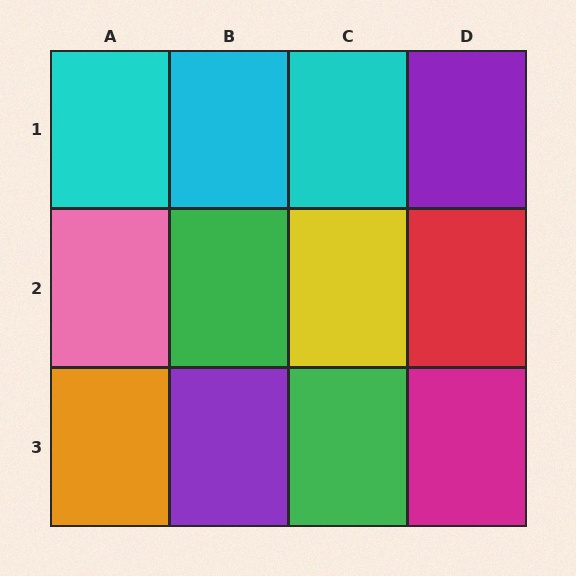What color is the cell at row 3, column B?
Purple.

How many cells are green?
2 cells are green.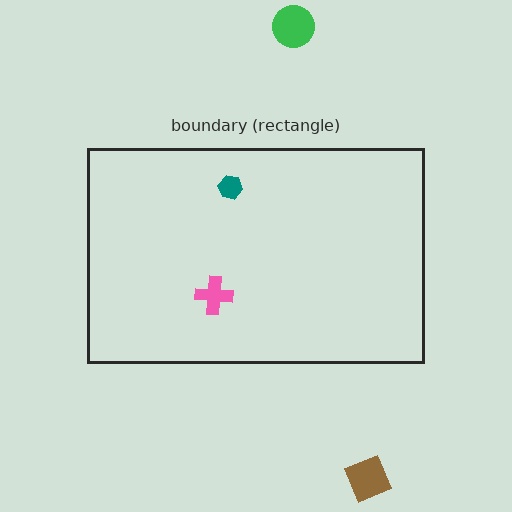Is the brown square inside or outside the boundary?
Outside.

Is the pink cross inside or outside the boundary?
Inside.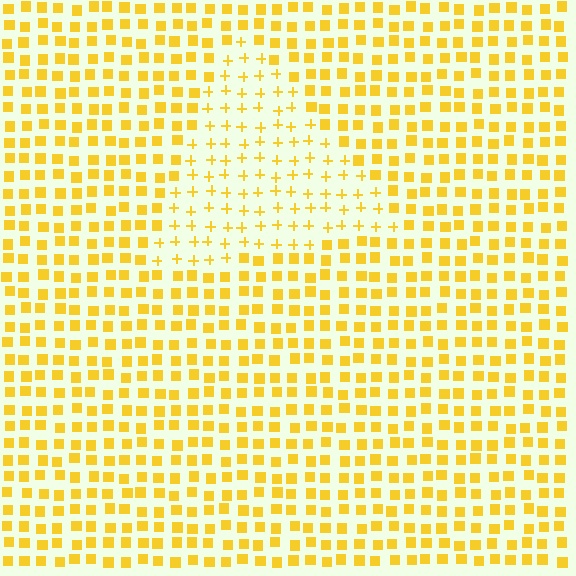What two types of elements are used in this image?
The image uses plus signs inside the triangle region and squares outside it.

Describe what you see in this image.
The image is filled with small yellow elements arranged in a uniform grid. A triangle-shaped region contains plus signs, while the surrounding area contains squares. The boundary is defined purely by the change in element shape.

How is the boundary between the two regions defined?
The boundary is defined by a change in element shape: plus signs inside vs. squares outside. All elements share the same color and spacing.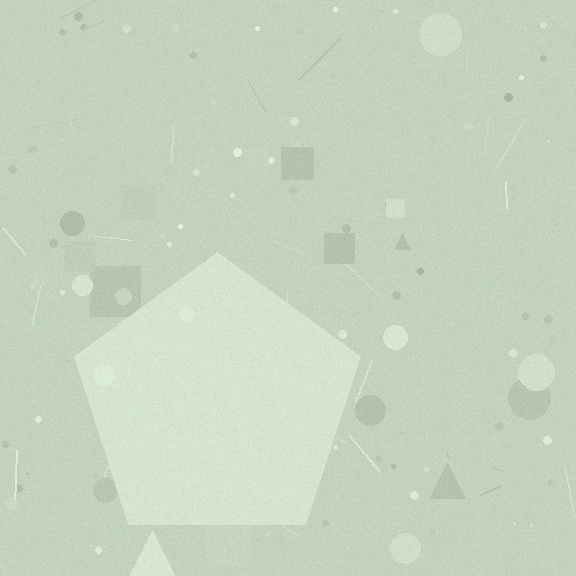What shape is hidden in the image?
A pentagon is hidden in the image.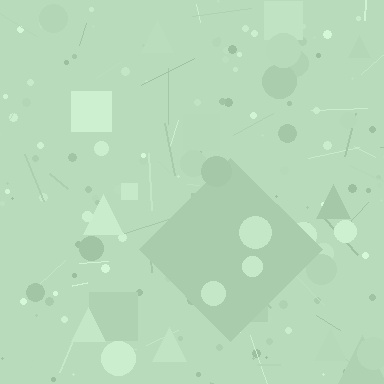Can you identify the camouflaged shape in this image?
The camouflaged shape is a diamond.